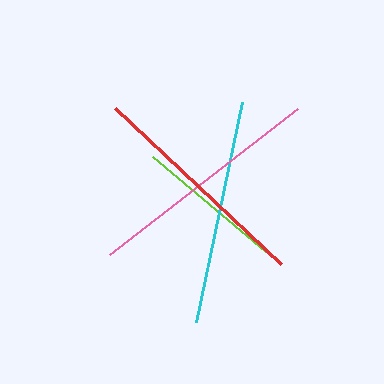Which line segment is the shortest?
The lime line is the shortest at approximately 148 pixels.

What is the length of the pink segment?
The pink segment is approximately 238 pixels long.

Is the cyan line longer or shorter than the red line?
The red line is longer than the cyan line.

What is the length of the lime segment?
The lime segment is approximately 148 pixels long.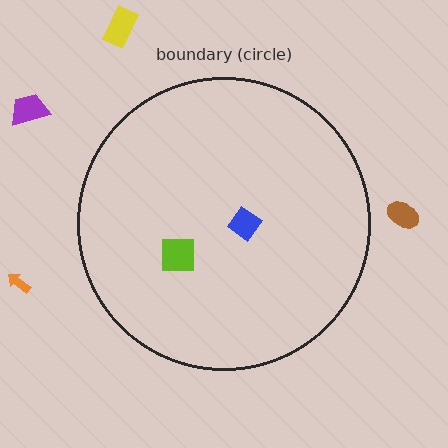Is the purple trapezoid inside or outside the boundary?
Outside.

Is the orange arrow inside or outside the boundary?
Outside.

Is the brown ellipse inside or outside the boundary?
Outside.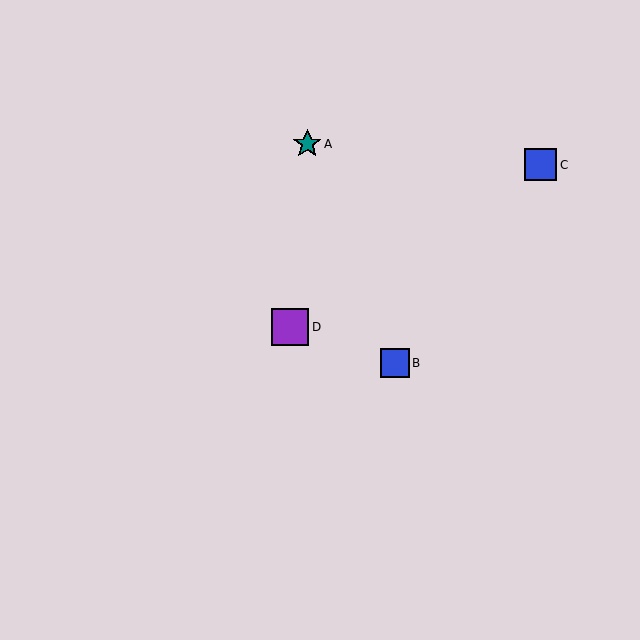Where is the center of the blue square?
The center of the blue square is at (541, 165).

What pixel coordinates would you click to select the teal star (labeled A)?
Click at (307, 144) to select the teal star A.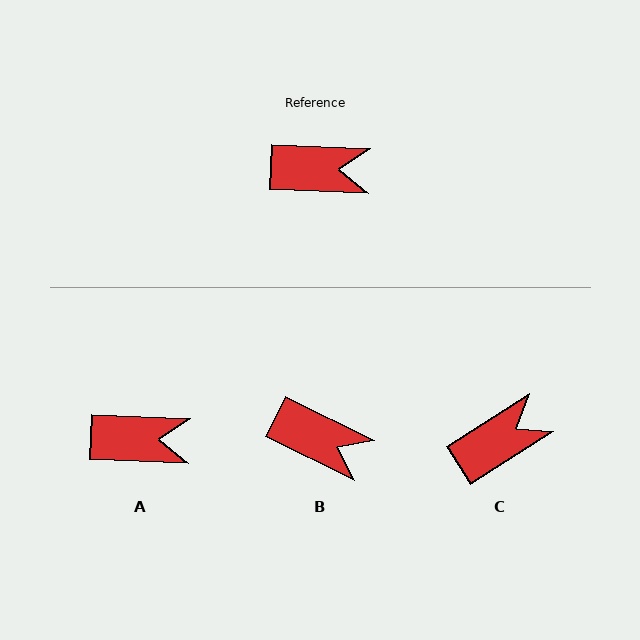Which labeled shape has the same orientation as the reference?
A.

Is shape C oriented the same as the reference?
No, it is off by about 35 degrees.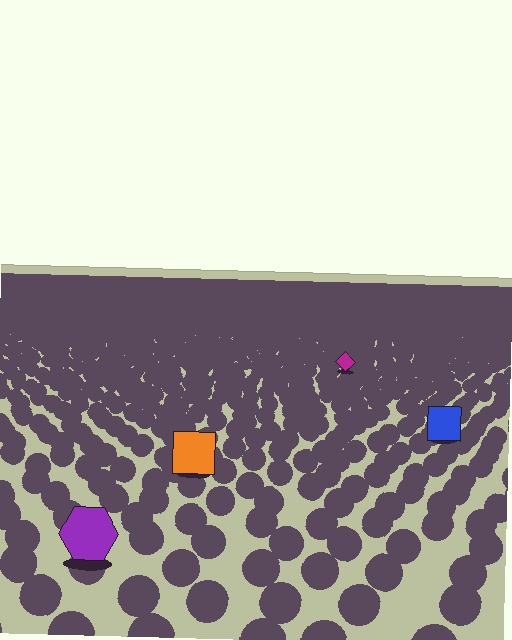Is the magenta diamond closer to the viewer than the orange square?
No. The orange square is closer — you can tell from the texture gradient: the ground texture is coarser near it.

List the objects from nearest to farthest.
From nearest to farthest: the purple hexagon, the orange square, the blue square, the magenta diamond.